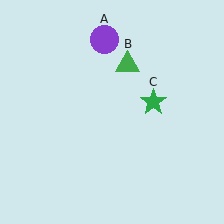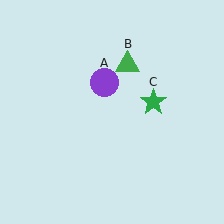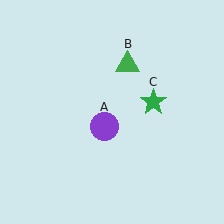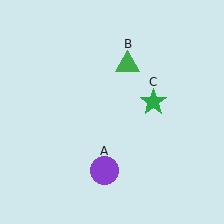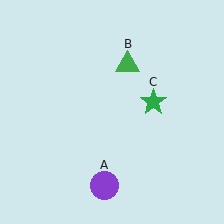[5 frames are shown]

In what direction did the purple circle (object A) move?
The purple circle (object A) moved down.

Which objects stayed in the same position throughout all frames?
Green triangle (object B) and green star (object C) remained stationary.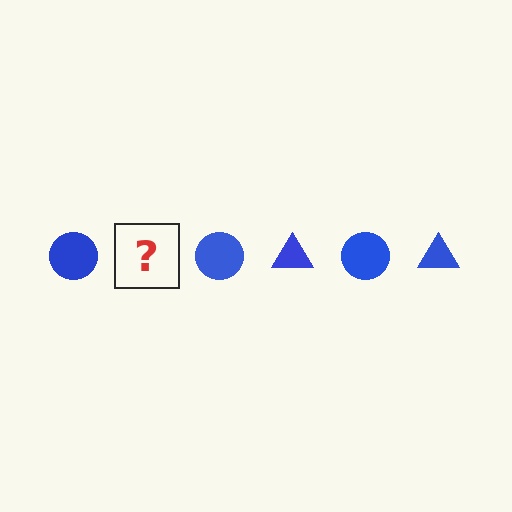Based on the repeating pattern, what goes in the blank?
The blank should be a blue triangle.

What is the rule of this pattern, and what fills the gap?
The rule is that the pattern cycles through circle, triangle shapes in blue. The gap should be filled with a blue triangle.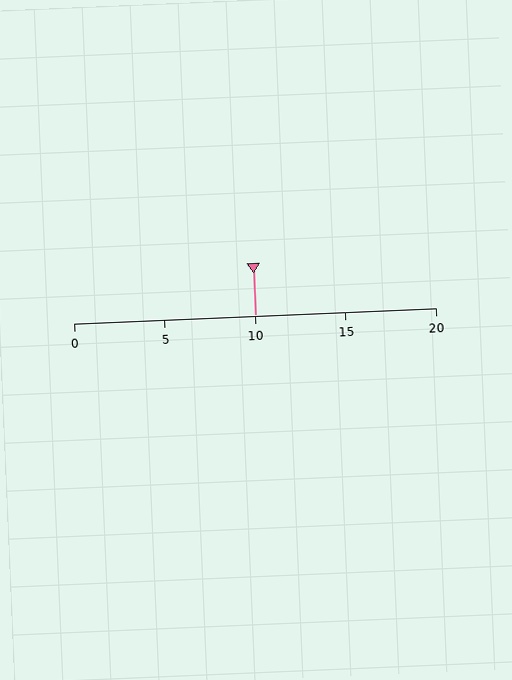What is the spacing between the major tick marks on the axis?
The major ticks are spaced 5 apart.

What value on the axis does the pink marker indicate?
The marker indicates approximately 10.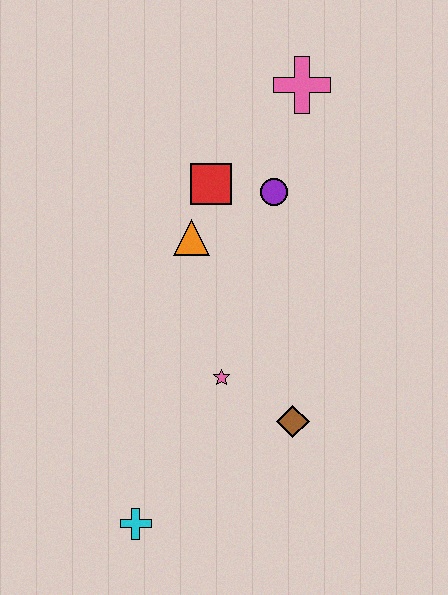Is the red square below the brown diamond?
No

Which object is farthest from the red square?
The cyan cross is farthest from the red square.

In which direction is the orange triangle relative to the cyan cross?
The orange triangle is above the cyan cross.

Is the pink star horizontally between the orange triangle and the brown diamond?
Yes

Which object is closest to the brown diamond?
The pink star is closest to the brown diamond.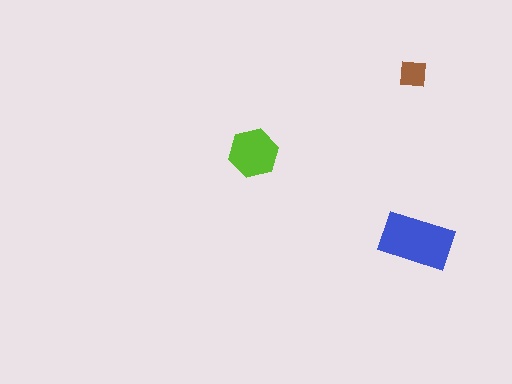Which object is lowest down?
The blue rectangle is bottommost.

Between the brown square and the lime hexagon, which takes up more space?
The lime hexagon.